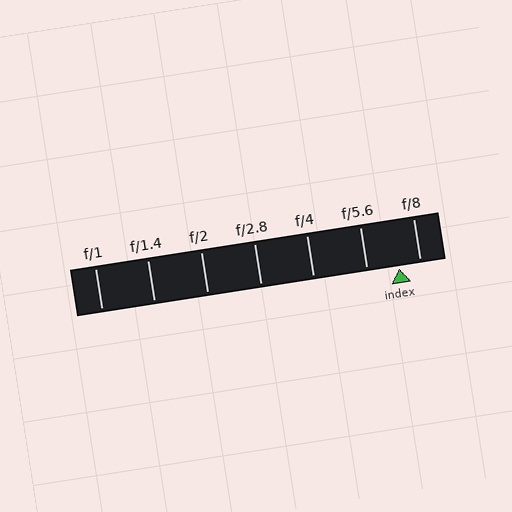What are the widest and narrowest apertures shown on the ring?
The widest aperture shown is f/1 and the narrowest is f/8.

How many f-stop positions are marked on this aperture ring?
There are 7 f-stop positions marked.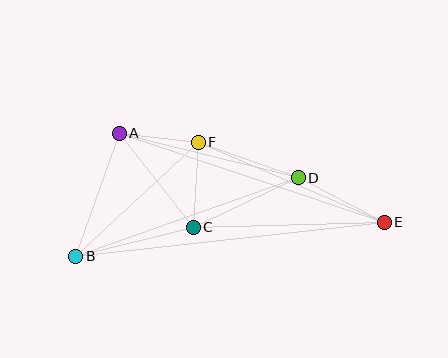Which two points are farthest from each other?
Points B and E are farthest from each other.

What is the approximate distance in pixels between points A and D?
The distance between A and D is approximately 184 pixels.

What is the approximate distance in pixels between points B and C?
The distance between B and C is approximately 121 pixels.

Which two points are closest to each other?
Points A and F are closest to each other.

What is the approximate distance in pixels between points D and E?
The distance between D and E is approximately 97 pixels.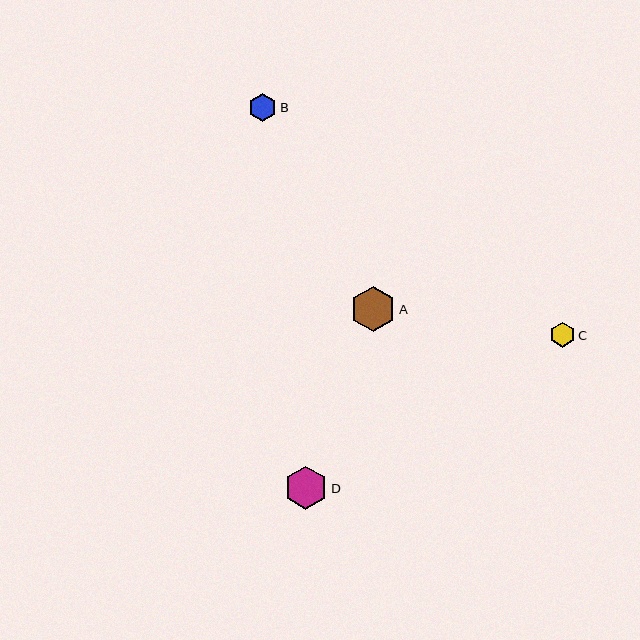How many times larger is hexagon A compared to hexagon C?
Hexagon A is approximately 1.8 times the size of hexagon C.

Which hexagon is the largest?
Hexagon A is the largest with a size of approximately 46 pixels.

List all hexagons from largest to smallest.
From largest to smallest: A, D, B, C.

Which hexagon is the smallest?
Hexagon C is the smallest with a size of approximately 25 pixels.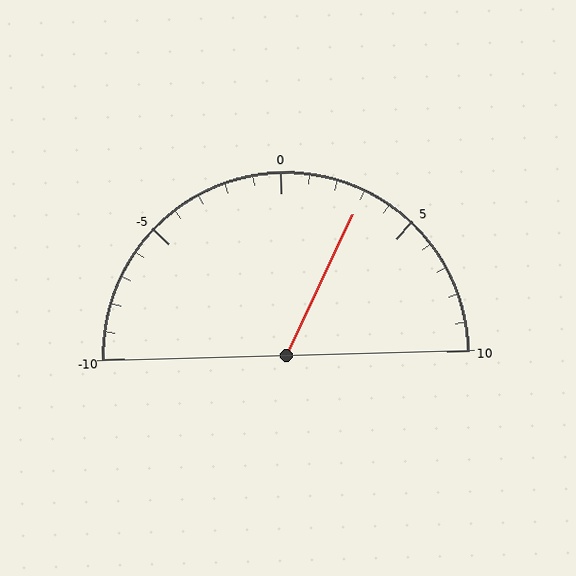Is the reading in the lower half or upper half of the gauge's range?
The reading is in the upper half of the range (-10 to 10).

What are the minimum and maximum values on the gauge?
The gauge ranges from -10 to 10.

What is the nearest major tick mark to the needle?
The nearest major tick mark is 5.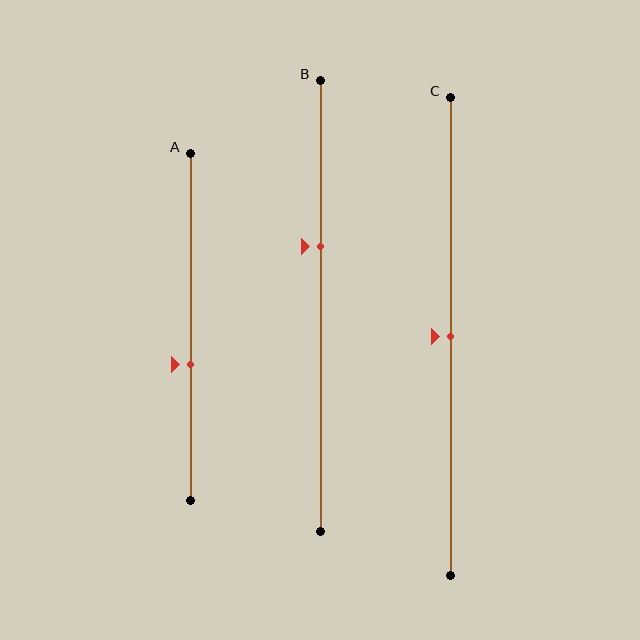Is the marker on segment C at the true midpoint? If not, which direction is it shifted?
Yes, the marker on segment C is at the true midpoint.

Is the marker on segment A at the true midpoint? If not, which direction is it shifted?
No, the marker on segment A is shifted downward by about 11% of the segment length.